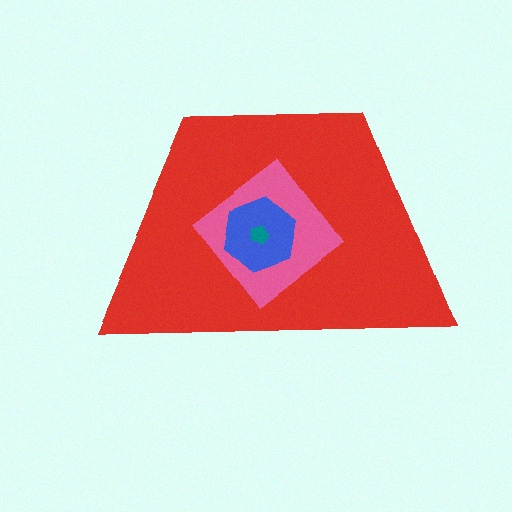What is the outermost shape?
The red trapezoid.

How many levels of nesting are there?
4.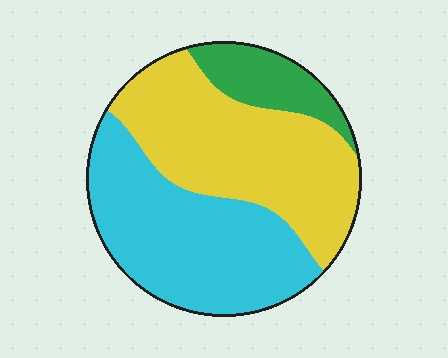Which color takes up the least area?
Green, at roughly 15%.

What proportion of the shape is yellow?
Yellow covers around 45% of the shape.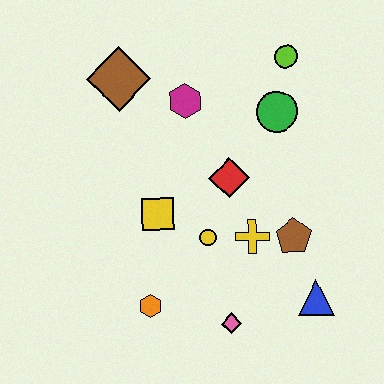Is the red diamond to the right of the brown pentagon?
No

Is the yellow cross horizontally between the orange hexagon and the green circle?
Yes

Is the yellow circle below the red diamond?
Yes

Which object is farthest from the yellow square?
The lime circle is farthest from the yellow square.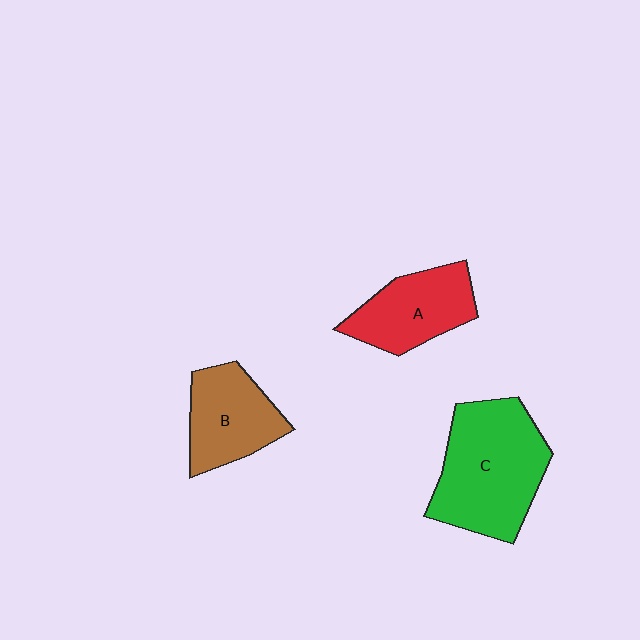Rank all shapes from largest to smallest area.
From largest to smallest: C (green), A (red), B (brown).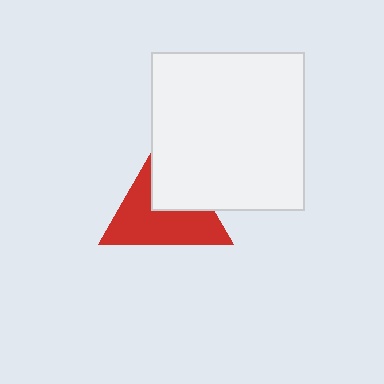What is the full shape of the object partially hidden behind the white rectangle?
The partially hidden object is a red triangle.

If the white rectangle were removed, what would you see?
You would see the complete red triangle.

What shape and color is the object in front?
The object in front is a white rectangle.